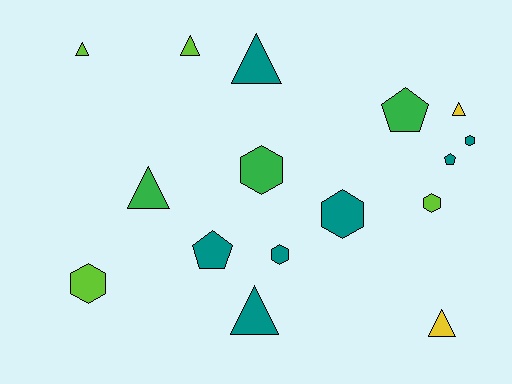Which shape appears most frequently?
Triangle, with 7 objects.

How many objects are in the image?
There are 16 objects.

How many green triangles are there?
There is 1 green triangle.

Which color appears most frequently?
Teal, with 7 objects.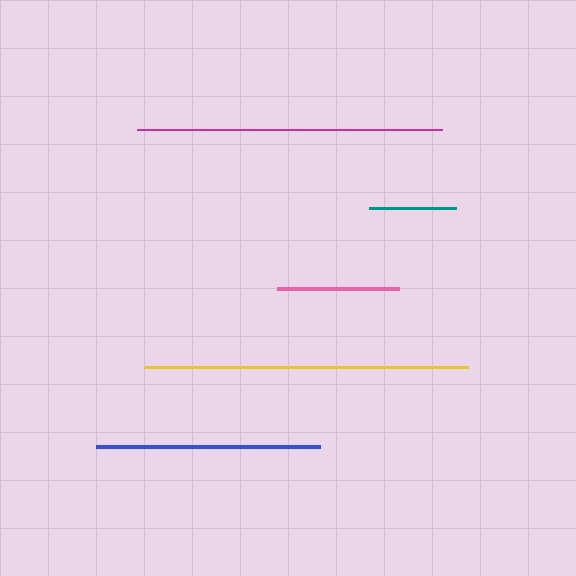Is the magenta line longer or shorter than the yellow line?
The yellow line is longer than the magenta line.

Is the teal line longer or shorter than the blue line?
The blue line is longer than the teal line.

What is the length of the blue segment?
The blue segment is approximately 223 pixels long.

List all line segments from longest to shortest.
From longest to shortest: yellow, magenta, blue, pink, teal.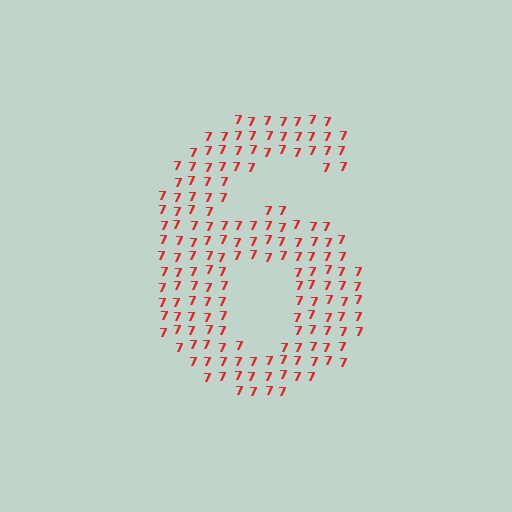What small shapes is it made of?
It is made of small digit 7's.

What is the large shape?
The large shape is the digit 6.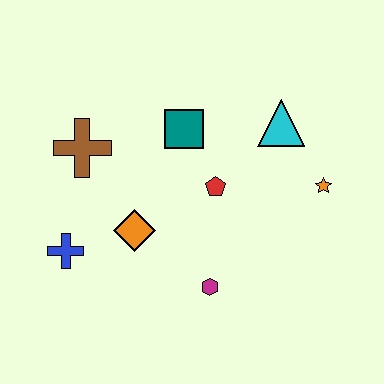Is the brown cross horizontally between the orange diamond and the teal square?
No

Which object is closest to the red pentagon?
The teal square is closest to the red pentagon.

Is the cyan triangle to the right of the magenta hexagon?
Yes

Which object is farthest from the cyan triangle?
The blue cross is farthest from the cyan triangle.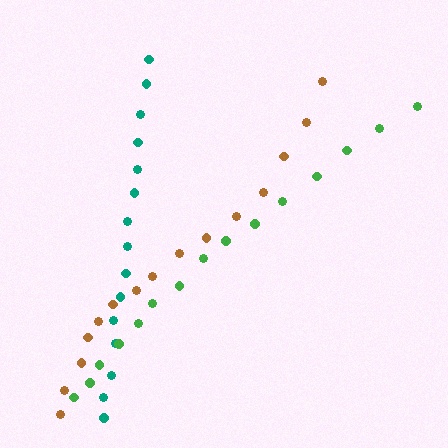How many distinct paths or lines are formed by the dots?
There are 3 distinct paths.